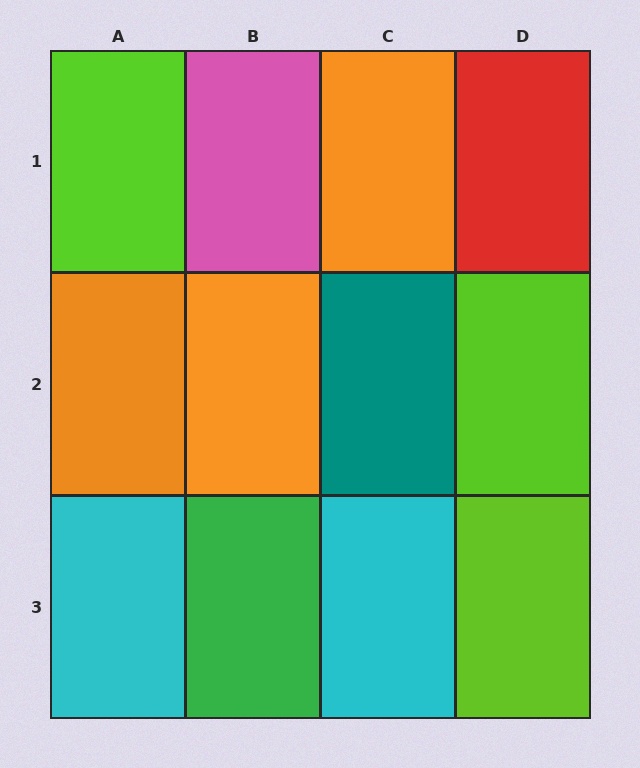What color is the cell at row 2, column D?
Lime.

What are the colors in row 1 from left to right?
Lime, pink, orange, red.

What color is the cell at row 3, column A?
Cyan.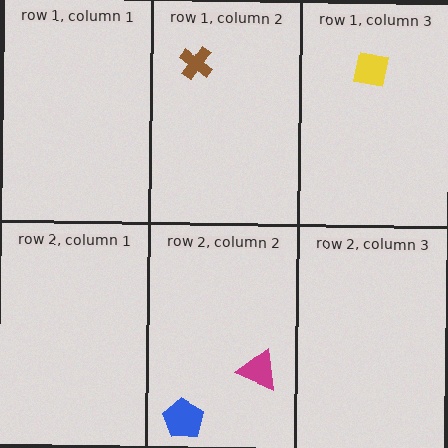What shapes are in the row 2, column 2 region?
The blue pentagon, the magenta triangle.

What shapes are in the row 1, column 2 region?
The brown cross.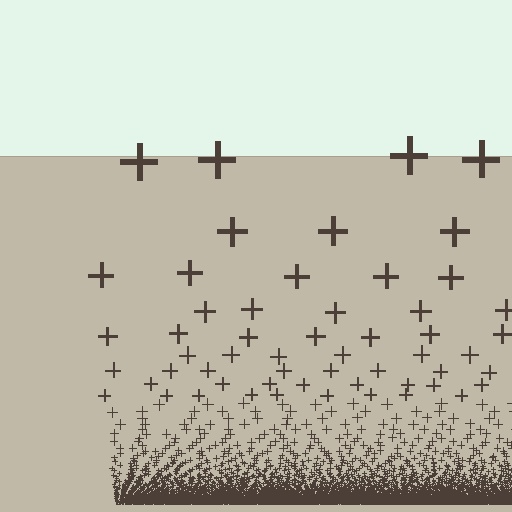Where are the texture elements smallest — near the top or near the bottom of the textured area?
Near the bottom.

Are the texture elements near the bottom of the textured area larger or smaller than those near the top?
Smaller. The gradient is inverted — elements near the bottom are smaller and denser.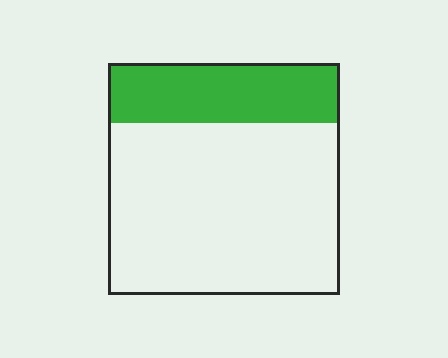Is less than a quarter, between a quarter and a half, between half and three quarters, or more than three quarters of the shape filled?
Between a quarter and a half.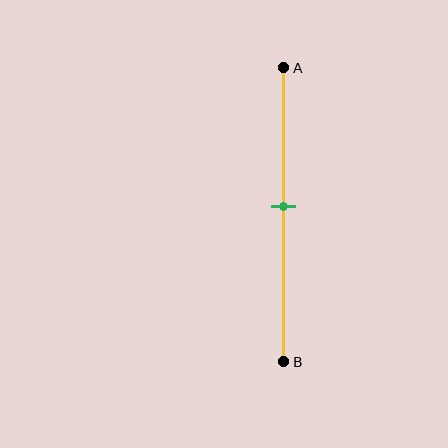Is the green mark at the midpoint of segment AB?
Yes, the mark is approximately at the midpoint.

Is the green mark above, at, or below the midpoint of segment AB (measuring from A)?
The green mark is approximately at the midpoint of segment AB.